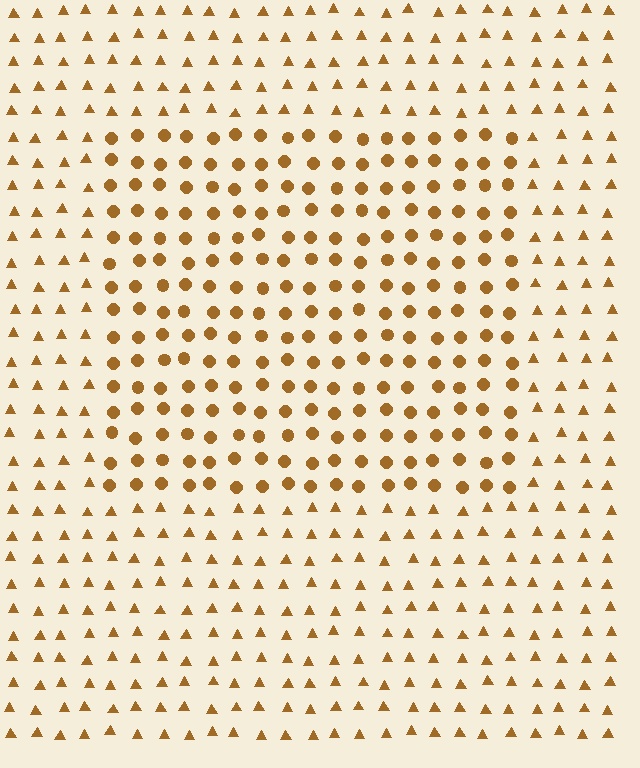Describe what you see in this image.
The image is filled with small brown elements arranged in a uniform grid. A rectangle-shaped region contains circles, while the surrounding area contains triangles. The boundary is defined purely by the change in element shape.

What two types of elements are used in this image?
The image uses circles inside the rectangle region and triangles outside it.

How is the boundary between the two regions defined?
The boundary is defined by a change in element shape: circles inside vs. triangles outside. All elements share the same color and spacing.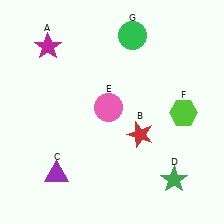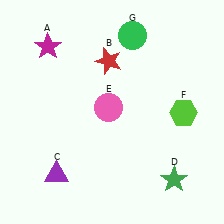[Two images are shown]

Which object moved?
The red star (B) moved up.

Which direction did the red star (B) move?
The red star (B) moved up.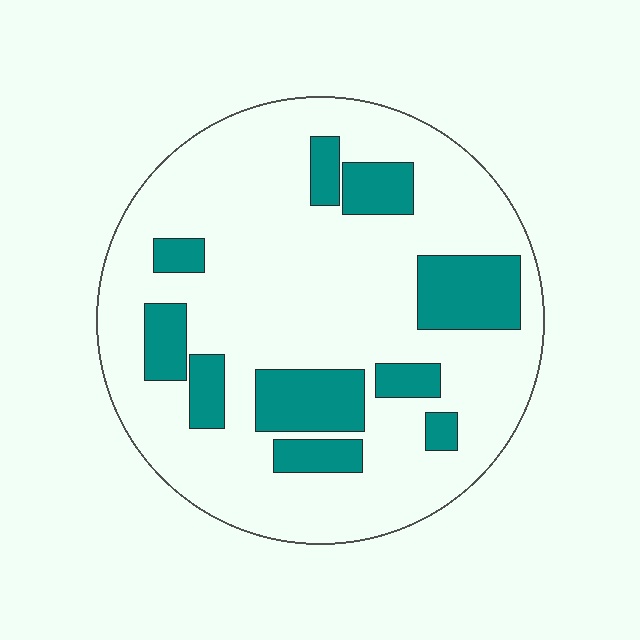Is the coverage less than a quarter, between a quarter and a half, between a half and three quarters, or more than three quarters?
Less than a quarter.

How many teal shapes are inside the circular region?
10.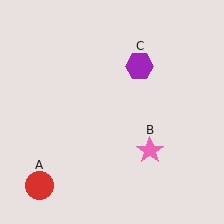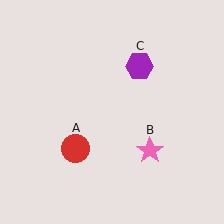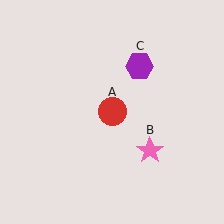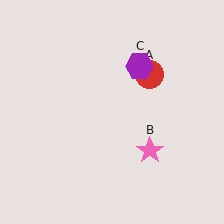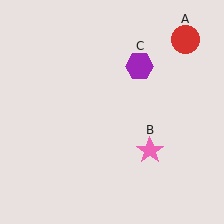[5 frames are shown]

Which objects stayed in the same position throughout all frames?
Pink star (object B) and purple hexagon (object C) remained stationary.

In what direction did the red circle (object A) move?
The red circle (object A) moved up and to the right.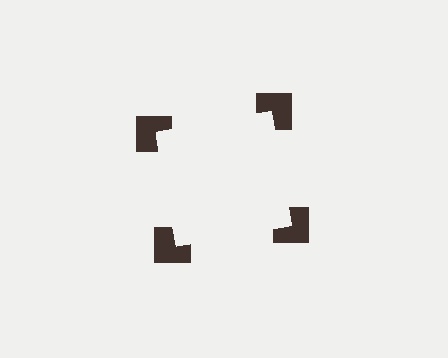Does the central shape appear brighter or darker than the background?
It typically appears slightly brighter than the background, even though no actual brightness change is drawn.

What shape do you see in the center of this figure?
An illusory square — its edges are inferred from the aligned wedge cuts in the notched squares, not physically drawn.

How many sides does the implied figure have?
4 sides.